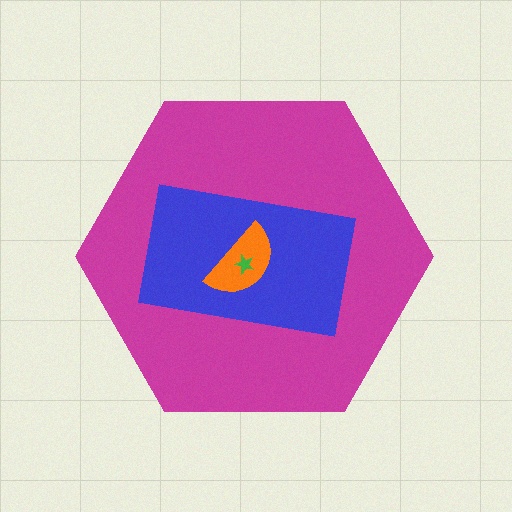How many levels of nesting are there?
4.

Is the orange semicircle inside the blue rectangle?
Yes.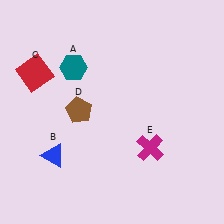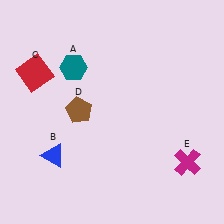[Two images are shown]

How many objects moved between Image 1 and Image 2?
1 object moved between the two images.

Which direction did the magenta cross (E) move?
The magenta cross (E) moved right.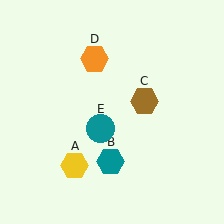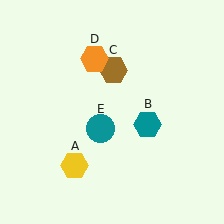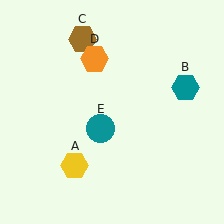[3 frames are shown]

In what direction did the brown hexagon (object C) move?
The brown hexagon (object C) moved up and to the left.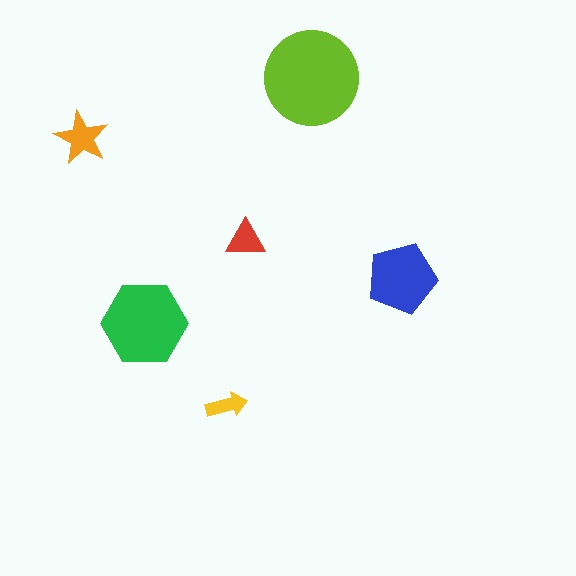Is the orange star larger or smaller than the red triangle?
Larger.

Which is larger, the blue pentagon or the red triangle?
The blue pentagon.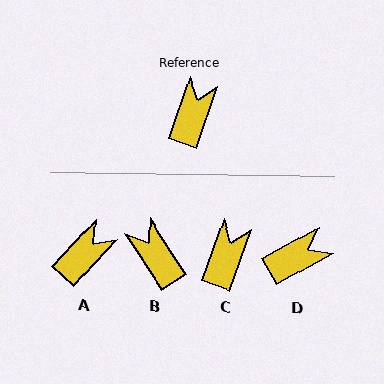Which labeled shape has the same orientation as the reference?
C.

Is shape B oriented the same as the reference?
No, it is off by about 52 degrees.